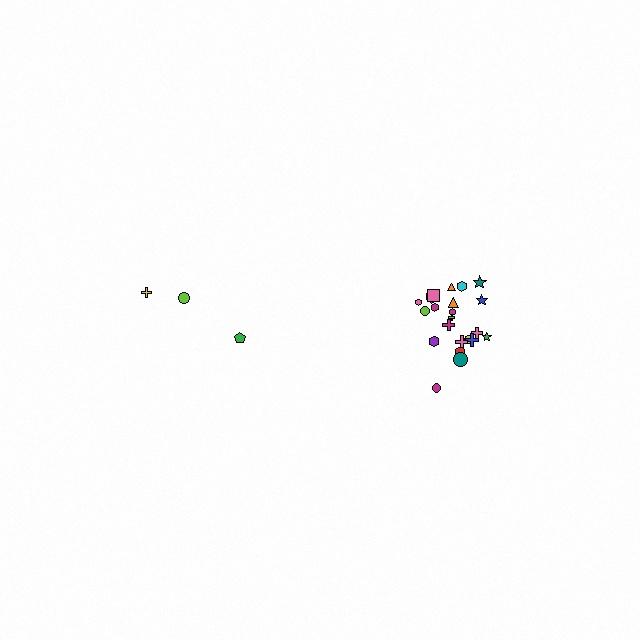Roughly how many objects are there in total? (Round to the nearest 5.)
Roughly 25 objects in total.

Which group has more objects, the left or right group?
The right group.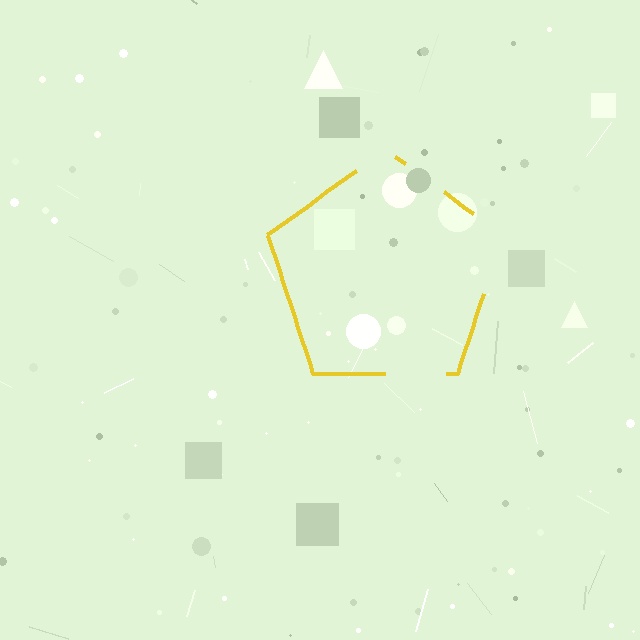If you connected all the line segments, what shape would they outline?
They would outline a pentagon.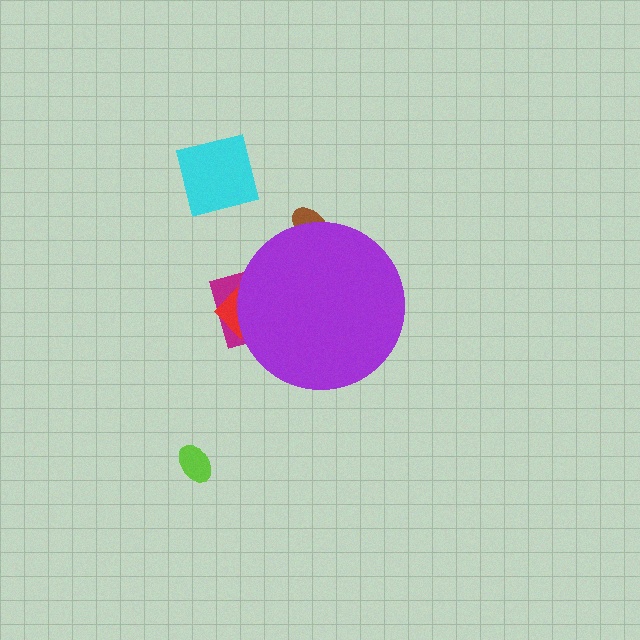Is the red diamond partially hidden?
Yes, the red diamond is partially hidden behind the purple circle.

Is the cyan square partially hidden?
No, the cyan square is fully visible.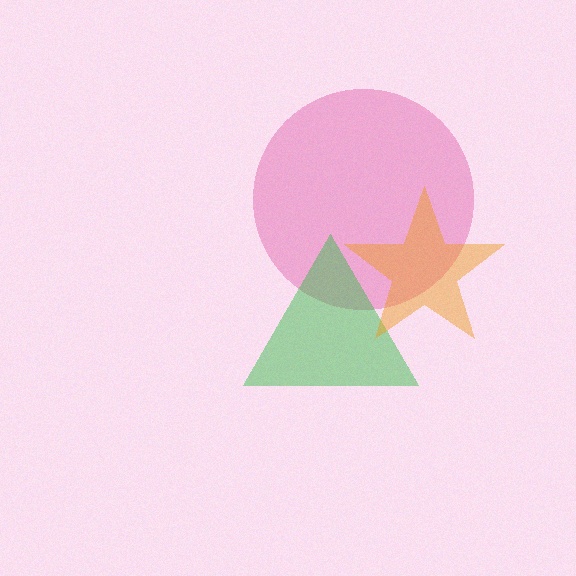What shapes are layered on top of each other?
The layered shapes are: a pink circle, a green triangle, an orange star.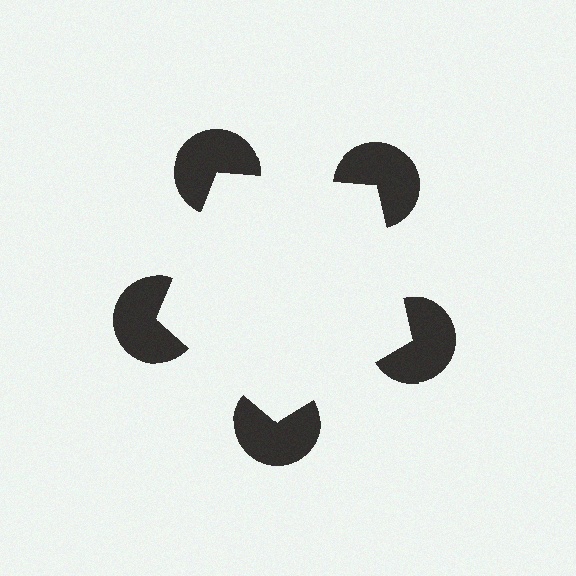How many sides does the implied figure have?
5 sides.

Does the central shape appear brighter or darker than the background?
It typically appears slightly brighter than the background, even though no actual brightness change is drawn.